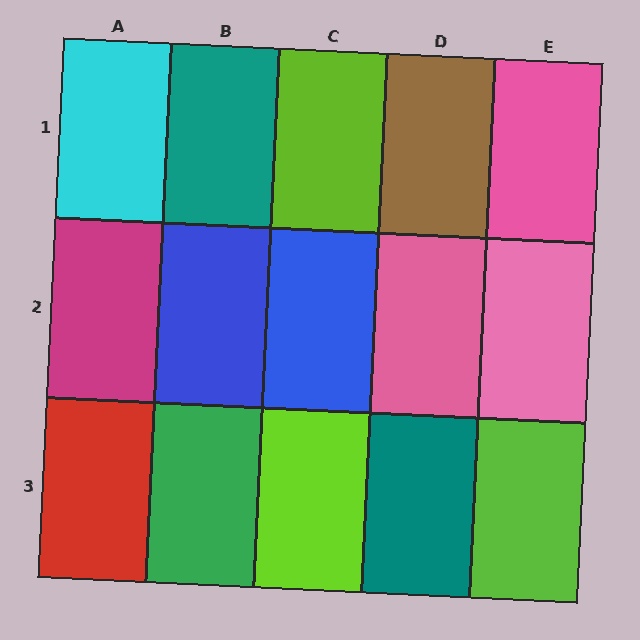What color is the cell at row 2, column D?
Pink.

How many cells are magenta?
1 cell is magenta.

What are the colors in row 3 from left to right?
Red, green, lime, teal, lime.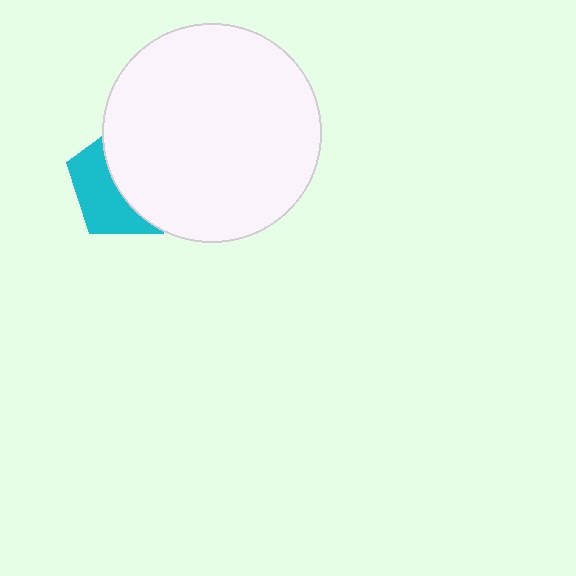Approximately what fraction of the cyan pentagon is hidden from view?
Roughly 58% of the cyan pentagon is hidden behind the white circle.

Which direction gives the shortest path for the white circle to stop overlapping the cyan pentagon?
Moving right gives the shortest separation.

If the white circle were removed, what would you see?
You would see the complete cyan pentagon.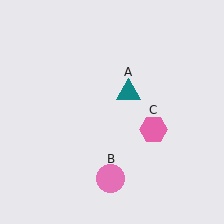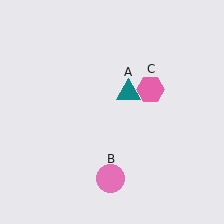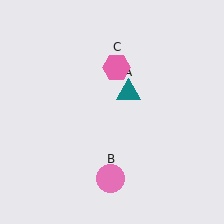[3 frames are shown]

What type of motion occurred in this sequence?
The pink hexagon (object C) rotated counterclockwise around the center of the scene.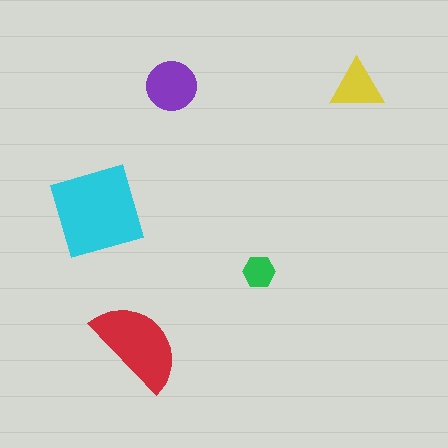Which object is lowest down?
The red semicircle is bottommost.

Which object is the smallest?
The green hexagon.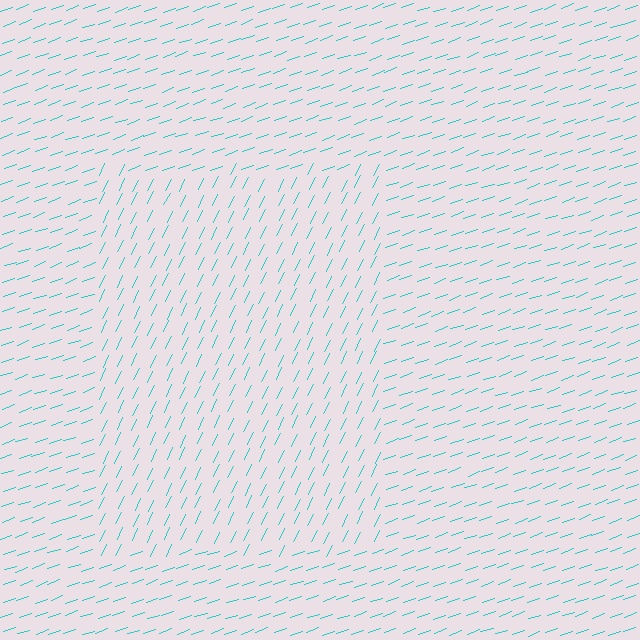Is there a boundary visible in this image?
Yes, there is a texture boundary formed by a change in line orientation.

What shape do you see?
I see a rectangle.